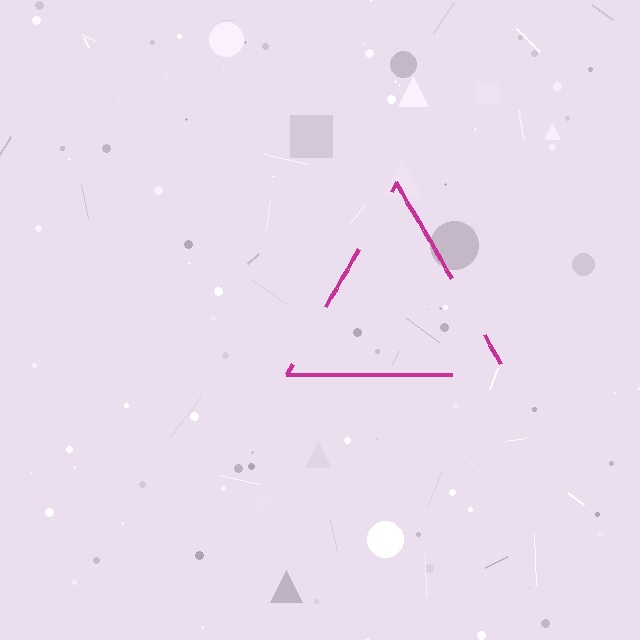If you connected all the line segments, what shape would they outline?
They would outline a triangle.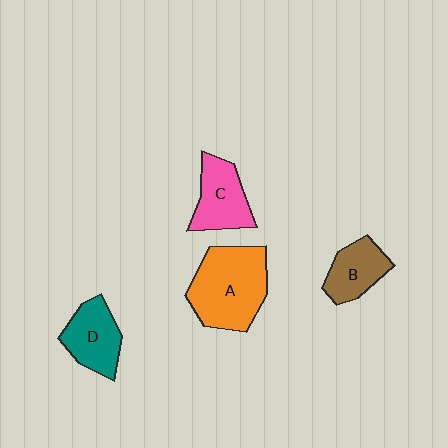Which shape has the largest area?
Shape A (orange).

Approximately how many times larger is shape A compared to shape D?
Approximately 1.7 times.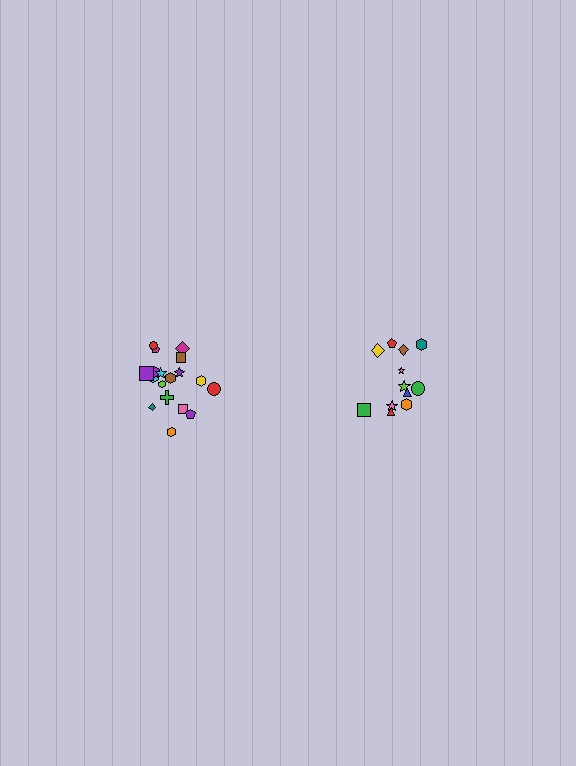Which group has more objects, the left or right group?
The left group.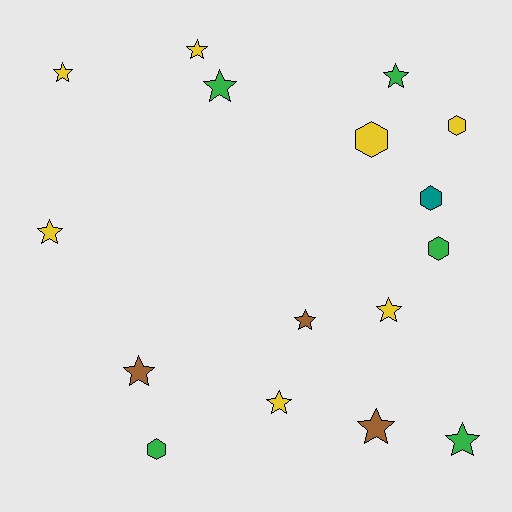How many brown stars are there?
There are 3 brown stars.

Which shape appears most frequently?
Star, with 11 objects.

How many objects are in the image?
There are 16 objects.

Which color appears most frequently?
Yellow, with 7 objects.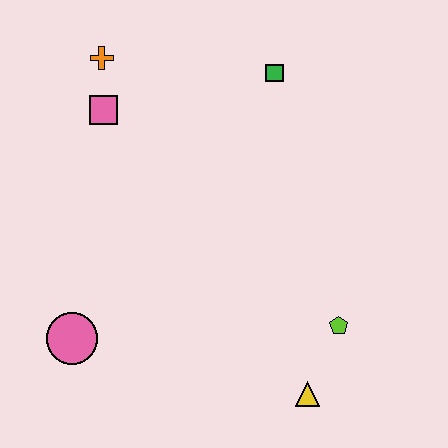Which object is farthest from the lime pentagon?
The orange cross is farthest from the lime pentagon.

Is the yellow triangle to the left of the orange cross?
No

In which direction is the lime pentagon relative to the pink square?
The lime pentagon is to the right of the pink square.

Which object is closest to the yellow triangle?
The lime pentagon is closest to the yellow triangle.